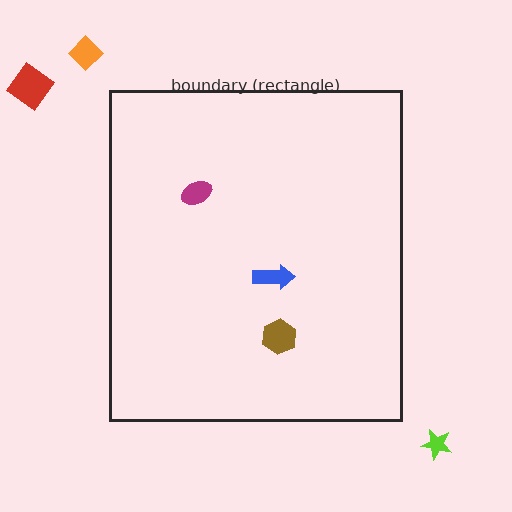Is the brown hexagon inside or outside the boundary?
Inside.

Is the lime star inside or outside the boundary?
Outside.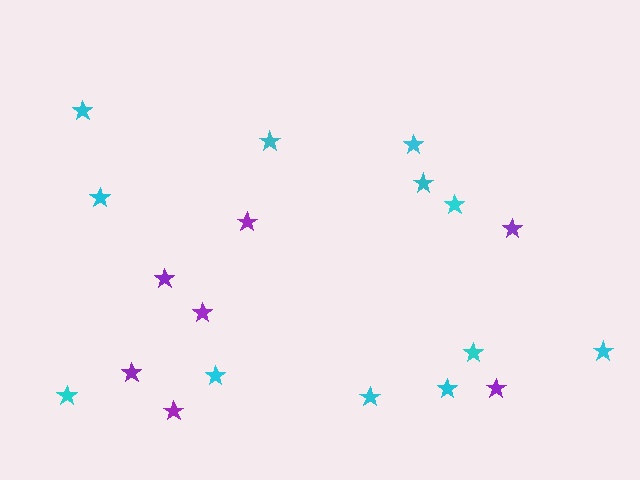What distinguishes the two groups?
There are 2 groups: one group of purple stars (7) and one group of cyan stars (12).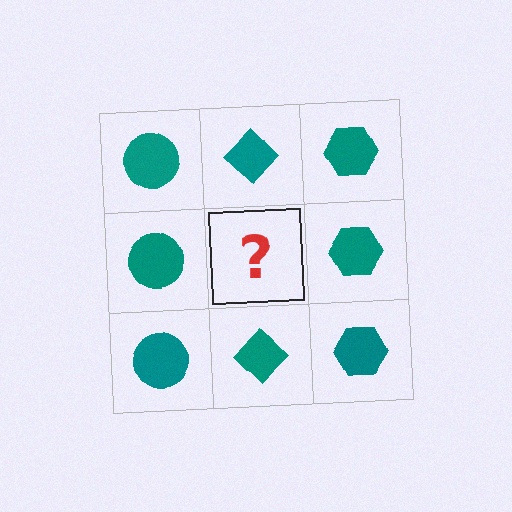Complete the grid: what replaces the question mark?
The question mark should be replaced with a teal diamond.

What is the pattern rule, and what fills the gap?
The rule is that each column has a consistent shape. The gap should be filled with a teal diamond.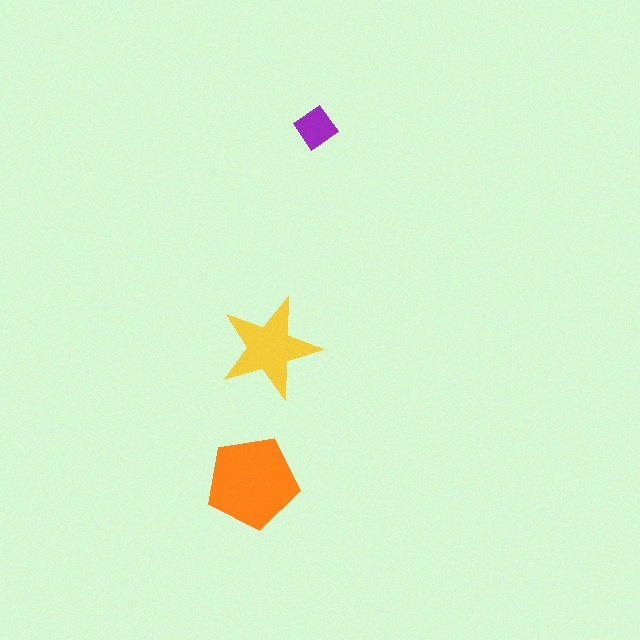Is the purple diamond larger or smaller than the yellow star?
Smaller.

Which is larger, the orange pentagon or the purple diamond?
The orange pentagon.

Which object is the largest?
The orange pentagon.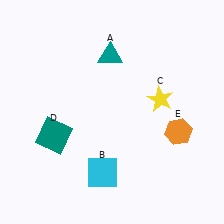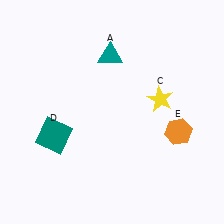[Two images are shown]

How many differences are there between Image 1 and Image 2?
There is 1 difference between the two images.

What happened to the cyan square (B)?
The cyan square (B) was removed in Image 2. It was in the bottom-left area of Image 1.